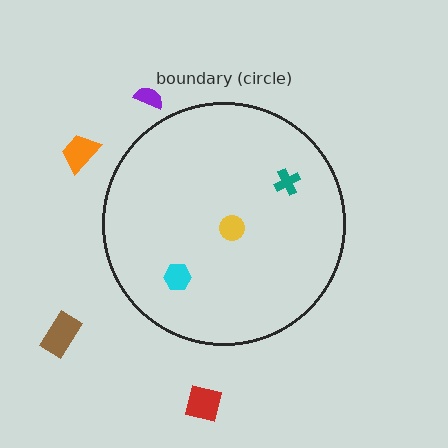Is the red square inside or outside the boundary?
Outside.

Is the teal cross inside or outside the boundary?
Inside.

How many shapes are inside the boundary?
3 inside, 4 outside.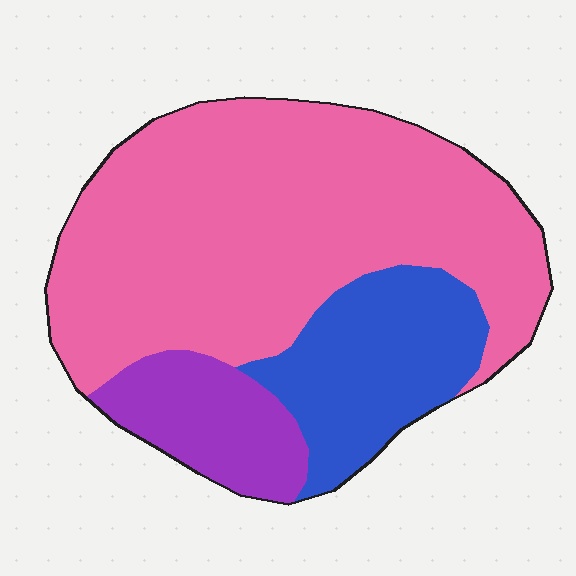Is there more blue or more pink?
Pink.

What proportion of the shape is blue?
Blue takes up about one fifth (1/5) of the shape.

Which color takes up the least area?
Purple, at roughly 15%.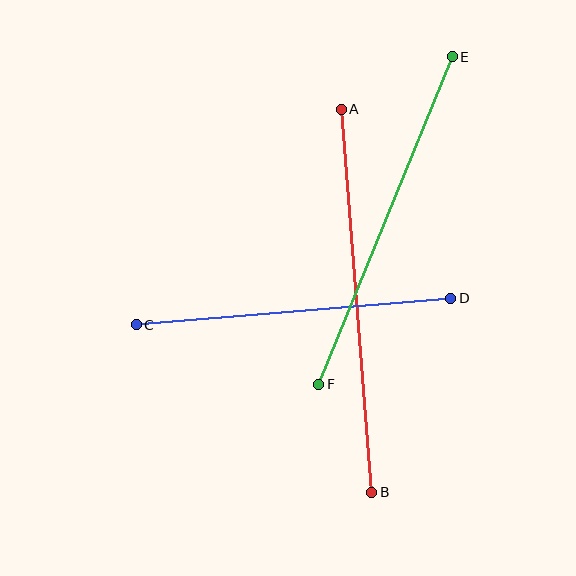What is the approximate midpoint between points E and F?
The midpoint is at approximately (385, 220) pixels.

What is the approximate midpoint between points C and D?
The midpoint is at approximately (294, 311) pixels.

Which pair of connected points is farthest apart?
Points A and B are farthest apart.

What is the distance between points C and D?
The distance is approximately 316 pixels.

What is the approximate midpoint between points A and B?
The midpoint is at approximately (356, 301) pixels.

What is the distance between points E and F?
The distance is approximately 353 pixels.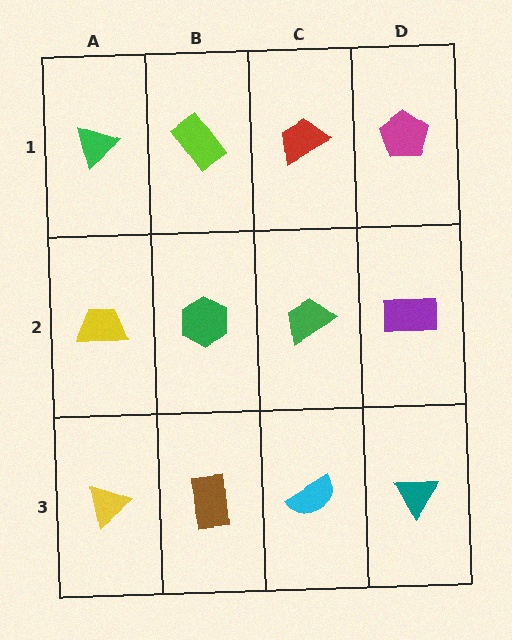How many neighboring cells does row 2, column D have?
3.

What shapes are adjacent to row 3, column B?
A green hexagon (row 2, column B), a yellow triangle (row 3, column A), a cyan semicircle (row 3, column C).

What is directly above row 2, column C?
A red trapezoid.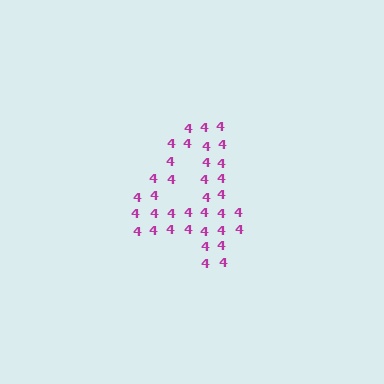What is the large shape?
The large shape is the digit 4.